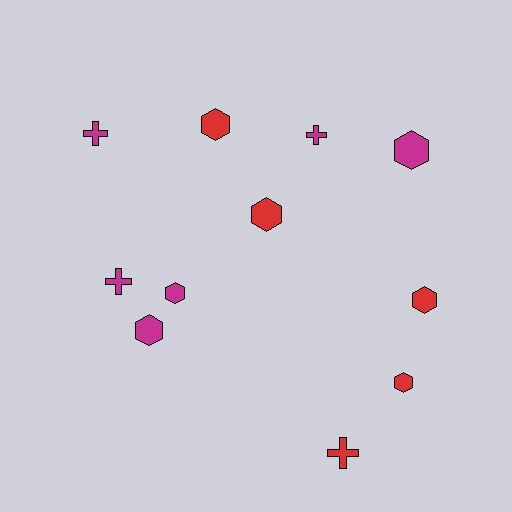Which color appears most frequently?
Magenta, with 6 objects.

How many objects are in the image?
There are 11 objects.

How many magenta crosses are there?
There are 3 magenta crosses.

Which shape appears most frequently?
Hexagon, with 7 objects.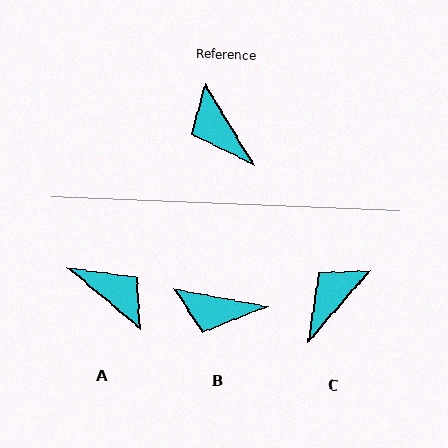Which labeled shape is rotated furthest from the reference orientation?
A, about 162 degrees away.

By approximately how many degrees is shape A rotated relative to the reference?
Approximately 162 degrees clockwise.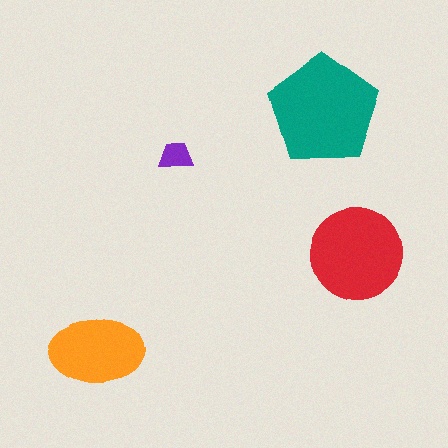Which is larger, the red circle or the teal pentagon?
The teal pentagon.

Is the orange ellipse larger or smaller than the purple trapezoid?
Larger.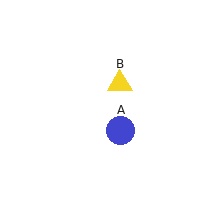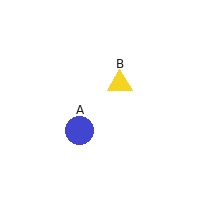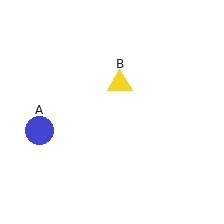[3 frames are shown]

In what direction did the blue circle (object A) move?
The blue circle (object A) moved left.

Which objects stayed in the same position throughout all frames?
Yellow triangle (object B) remained stationary.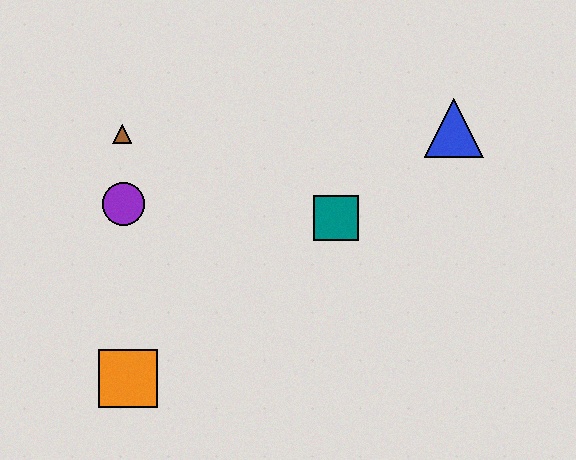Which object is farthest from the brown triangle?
The blue triangle is farthest from the brown triangle.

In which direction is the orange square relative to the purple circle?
The orange square is below the purple circle.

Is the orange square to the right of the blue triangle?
No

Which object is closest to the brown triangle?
The purple circle is closest to the brown triangle.